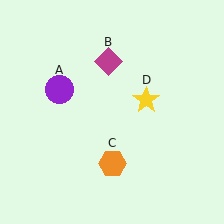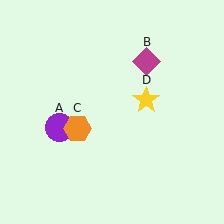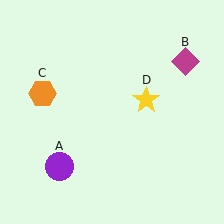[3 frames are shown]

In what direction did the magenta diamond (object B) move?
The magenta diamond (object B) moved right.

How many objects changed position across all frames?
3 objects changed position: purple circle (object A), magenta diamond (object B), orange hexagon (object C).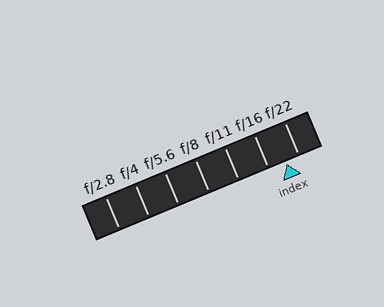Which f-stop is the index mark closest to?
The index mark is closest to f/22.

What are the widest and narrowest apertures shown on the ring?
The widest aperture shown is f/2.8 and the narrowest is f/22.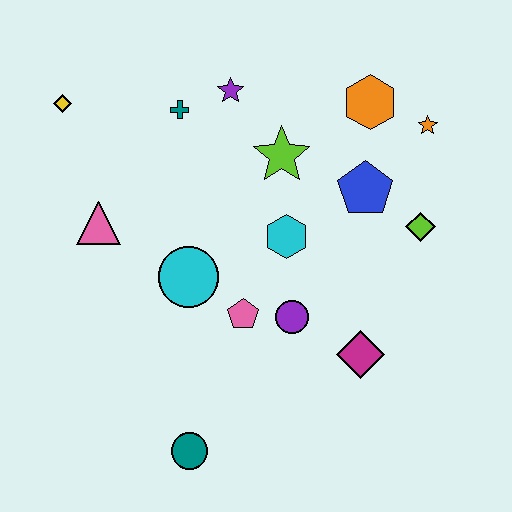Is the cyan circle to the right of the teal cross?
Yes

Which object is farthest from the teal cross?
The teal circle is farthest from the teal cross.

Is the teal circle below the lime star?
Yes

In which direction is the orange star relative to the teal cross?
The orange star is to the right of the teal cross.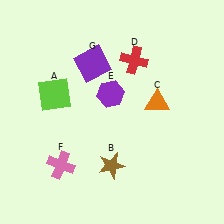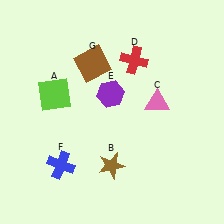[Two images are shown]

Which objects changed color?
C changed from orange to pink. F changed from pink to blue. G changed from purple to brown.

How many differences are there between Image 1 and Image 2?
There are 3 differences between the two images.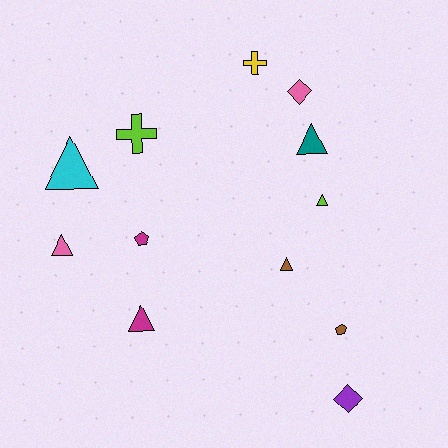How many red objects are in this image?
There are no red objects.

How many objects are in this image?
There are 12 objects.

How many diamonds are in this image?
There are 2 diamonds.